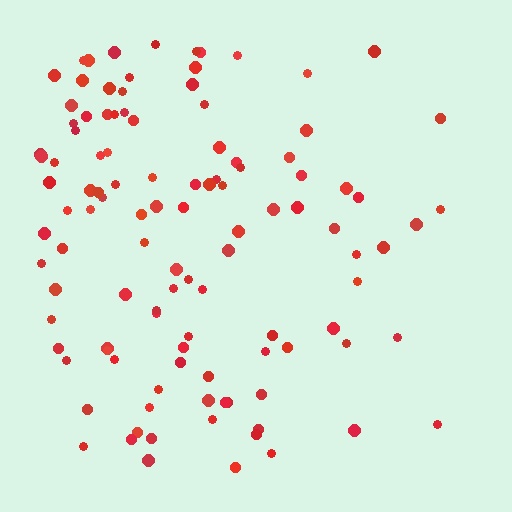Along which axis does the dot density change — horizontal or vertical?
Horizontal.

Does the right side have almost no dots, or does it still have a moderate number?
Still a moderate number, just noticeably fewer than the left.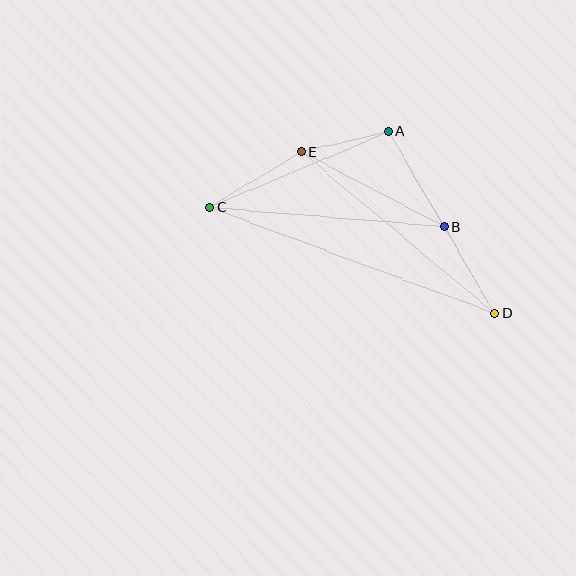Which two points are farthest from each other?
Points C and D are farthest from each other.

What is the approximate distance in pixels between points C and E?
The distance between C and E is approximately 107 pixels.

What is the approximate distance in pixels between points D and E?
The distance between D and E is approximately 252 pixels.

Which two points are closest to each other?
Points A and E are closest to each other.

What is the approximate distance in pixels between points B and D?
The distance between B and D is approximately 100 pixels.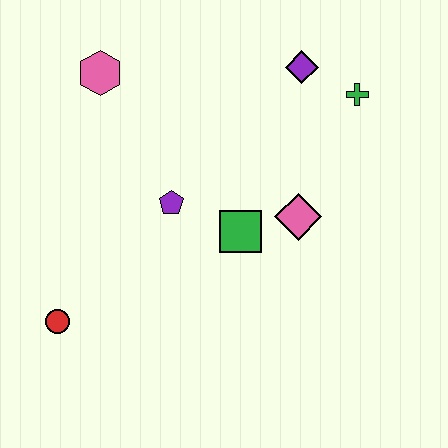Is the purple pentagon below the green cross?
Yes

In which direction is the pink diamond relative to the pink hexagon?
The pink diamond is to the right of the pink hexagon.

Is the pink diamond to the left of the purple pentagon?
No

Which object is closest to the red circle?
The purple pentagon is closest to the red circle.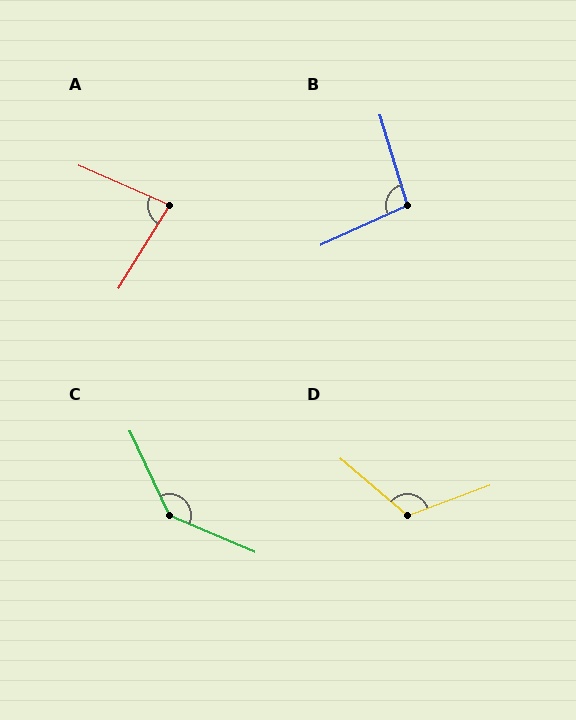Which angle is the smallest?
A, at approximately 82 degrees.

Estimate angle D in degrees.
Approximately 119 degrees.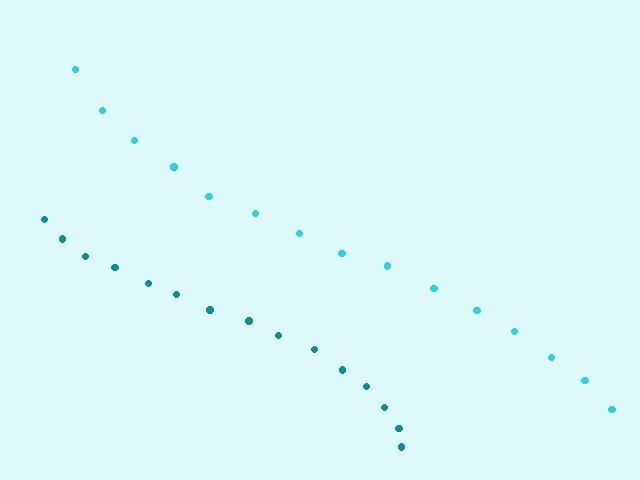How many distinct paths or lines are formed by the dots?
There are 2 distinct paths.